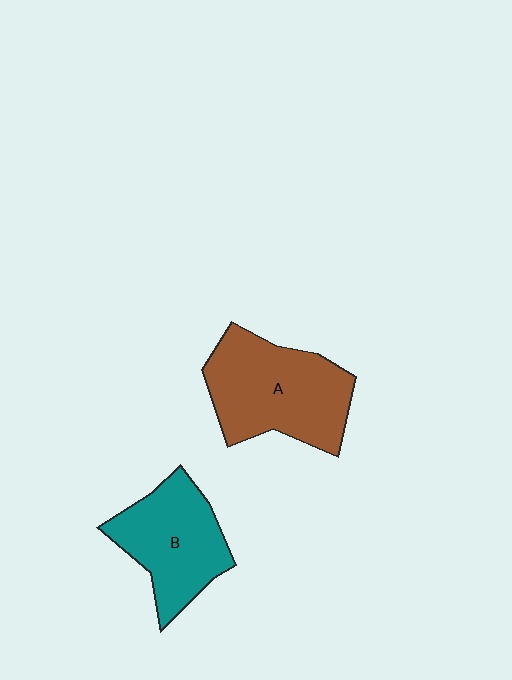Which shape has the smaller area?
Shape B (teal).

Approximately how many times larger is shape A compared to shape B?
Approximately 1.2 times.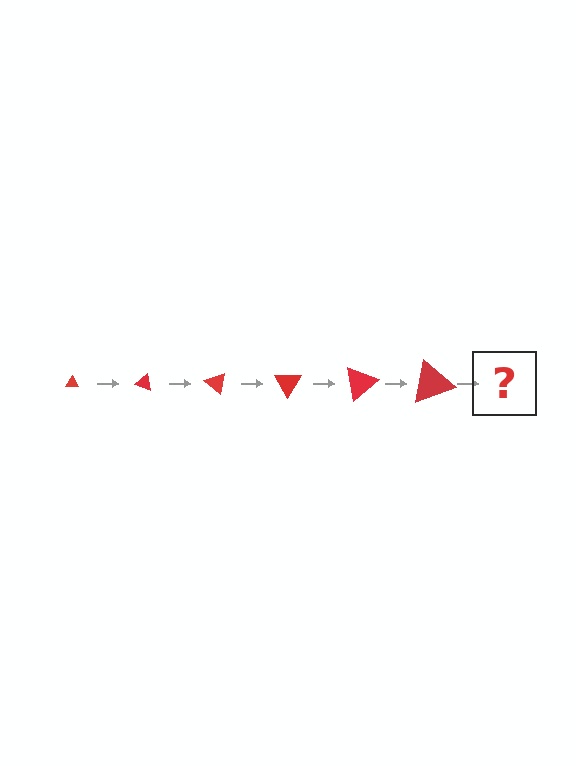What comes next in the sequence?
The next element should be a triangle, larger than the previous one and rotated 120 degrees from the start.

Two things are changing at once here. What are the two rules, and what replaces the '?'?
The two rules are that the triangle grows larger each step and it rotates 20 degrees each step. The '?' should be a triangle, larger than the previous one and rotated 120 degrees from the start.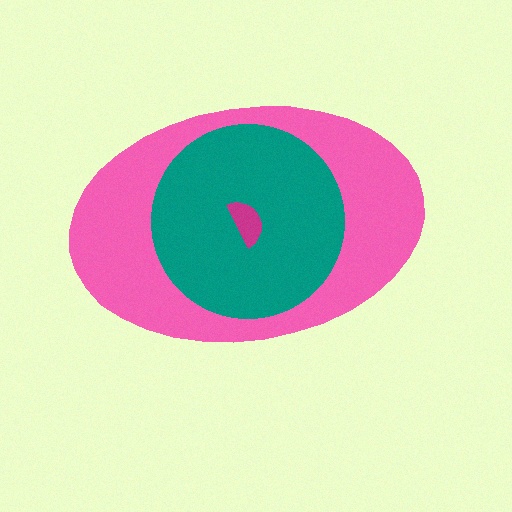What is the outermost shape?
The pink ellipse.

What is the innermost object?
The magenta semicircle.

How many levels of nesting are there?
3.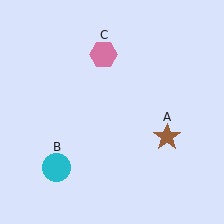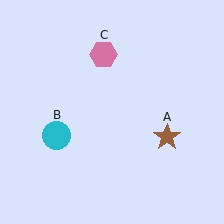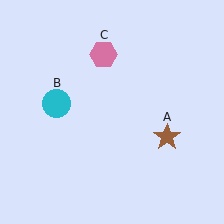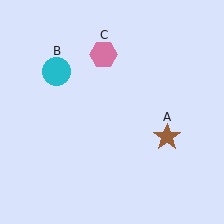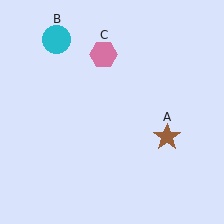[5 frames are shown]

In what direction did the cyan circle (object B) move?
The cyan circle (object B) moved up.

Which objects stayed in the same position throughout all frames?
Brown star (object A) and pink hexagon (object C) remained stationary.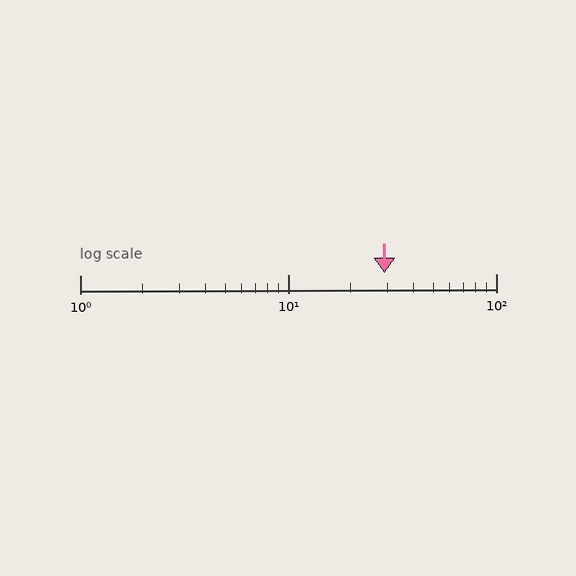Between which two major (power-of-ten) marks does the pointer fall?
The pointer is between 10 and 100.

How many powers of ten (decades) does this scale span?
The scale spans 2 decades, from 1 to 100.